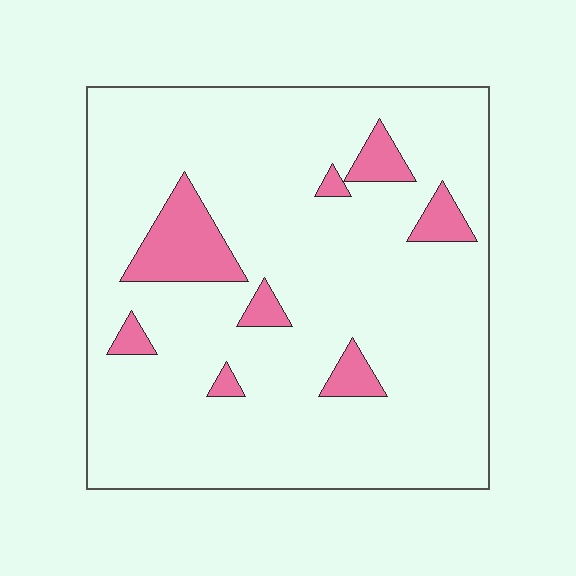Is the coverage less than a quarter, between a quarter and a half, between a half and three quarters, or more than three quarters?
Less than a quarter.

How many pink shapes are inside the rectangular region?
8.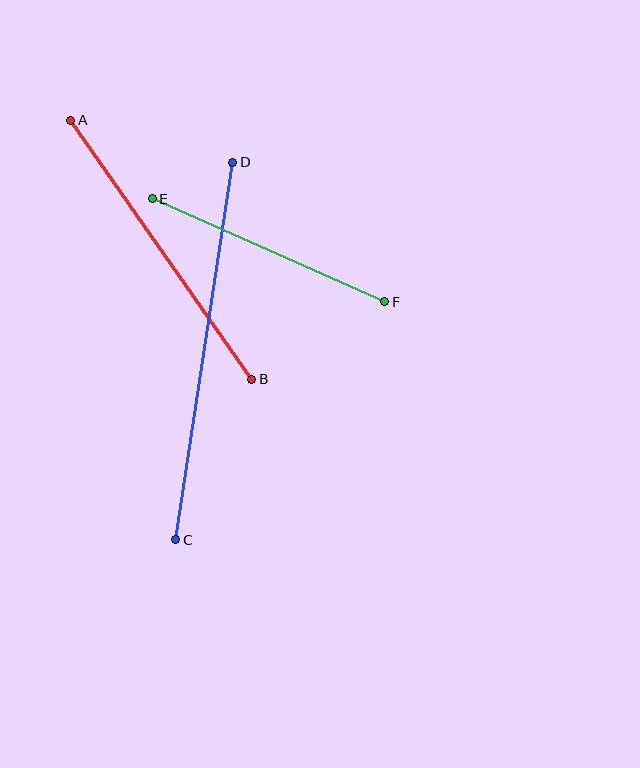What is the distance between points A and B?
The distance is approximately 316 pixels.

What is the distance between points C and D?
The distance is approximately 382 pixels.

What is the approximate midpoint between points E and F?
The midpoint is at approximately (269, 250) pixels.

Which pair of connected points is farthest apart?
Points C and D are farthest apart.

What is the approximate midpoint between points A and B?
The midpoint is at approximately (161, 250) pixels.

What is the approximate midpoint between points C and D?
The midpoint is at approximately (204, 351) pixels.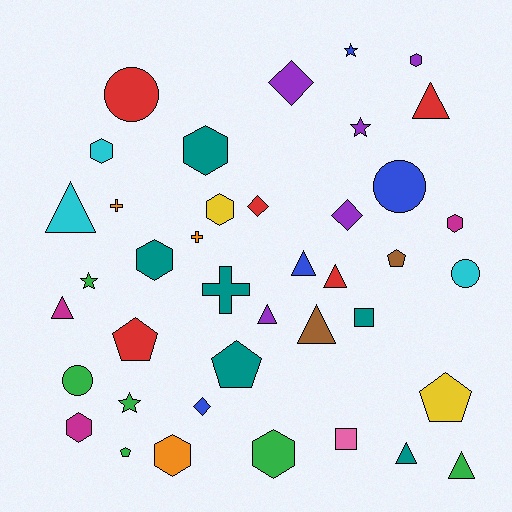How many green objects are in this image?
There are 6 green objects.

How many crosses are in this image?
There are 3 crosses.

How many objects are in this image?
There are 40 objects.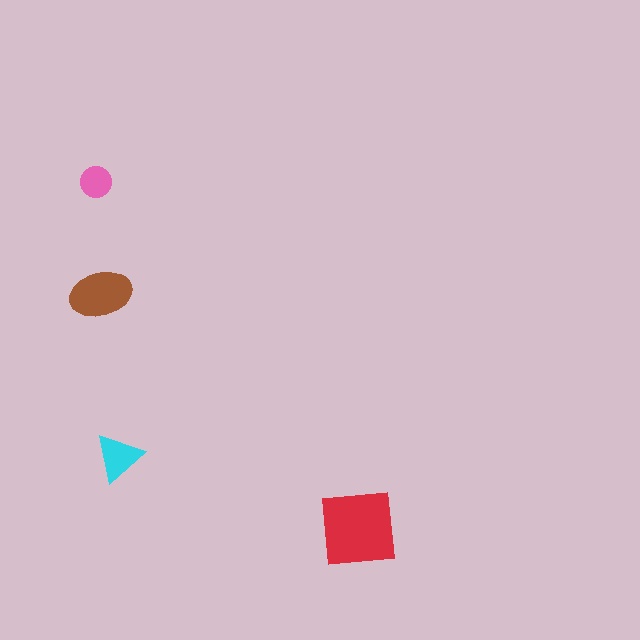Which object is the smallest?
The pink circle.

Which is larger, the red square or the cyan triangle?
The red square.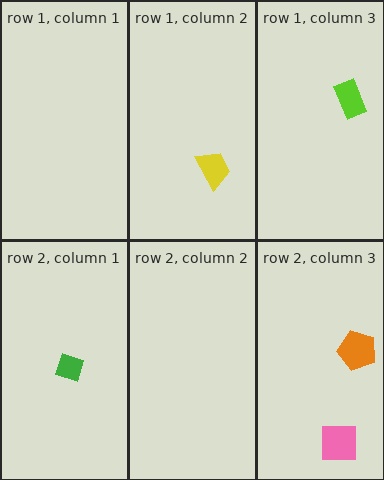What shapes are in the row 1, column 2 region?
The yellow trapezoid.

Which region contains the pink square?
The row 2, column 3 region.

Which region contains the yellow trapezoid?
The row 1, column 2 region.